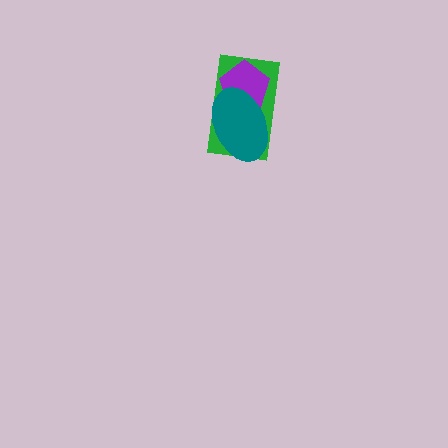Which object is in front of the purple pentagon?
The teal ellipse is in front of the purple pentagon.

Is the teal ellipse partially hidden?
No, no other shape covers it.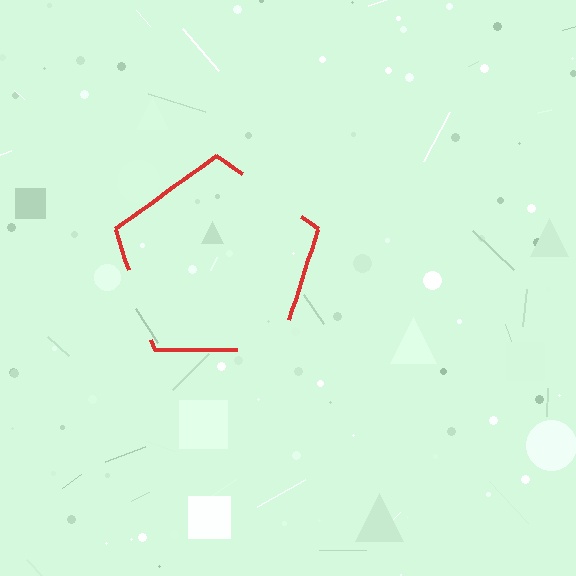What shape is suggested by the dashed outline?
The dashed outline suggests a pentagon.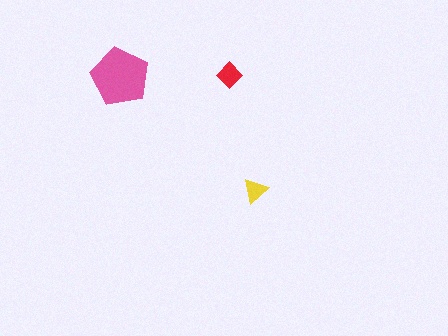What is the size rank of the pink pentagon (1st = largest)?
1st.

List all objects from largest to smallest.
The pink pentagon, the red diamond, the yellow triangle.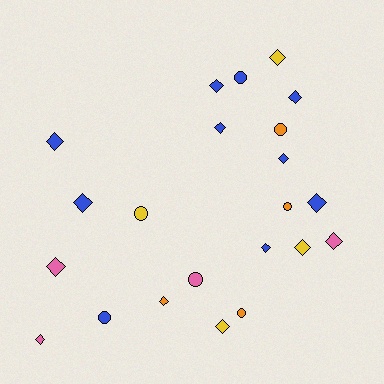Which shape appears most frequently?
Diamond, with 15 objects.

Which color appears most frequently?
Blue, with 10 objects.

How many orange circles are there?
There are 3 orange circles.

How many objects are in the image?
There are 22 objects.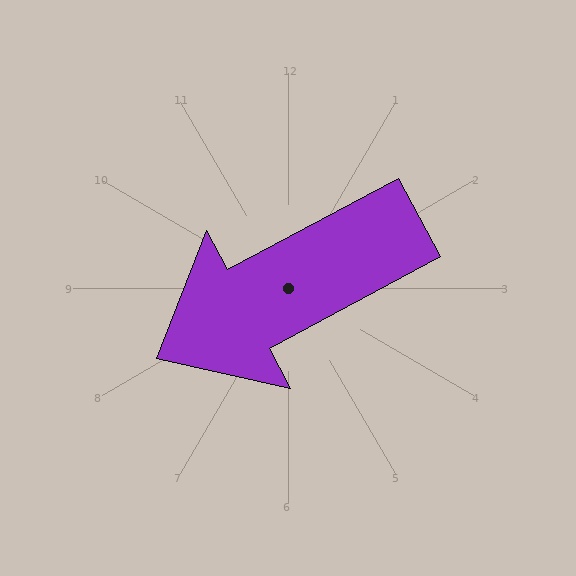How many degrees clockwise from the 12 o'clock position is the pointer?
Approximately 242 degrees.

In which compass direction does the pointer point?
Southwest.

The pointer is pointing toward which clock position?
Roughly 8 o'clock.